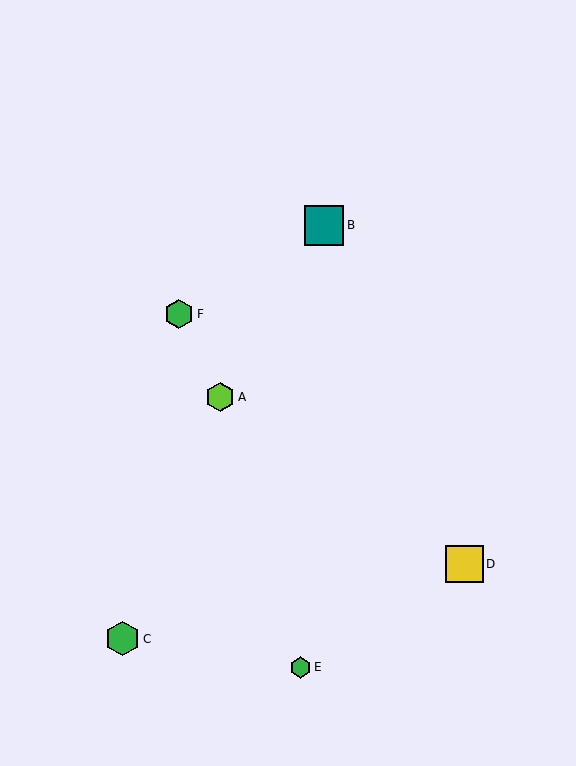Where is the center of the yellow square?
The center of the yellow square is at (464, 564).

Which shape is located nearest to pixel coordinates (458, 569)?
The yellow square (labeled D) at (464, 564) is nearest to that location.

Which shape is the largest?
The teal square (labeled B) is the largest.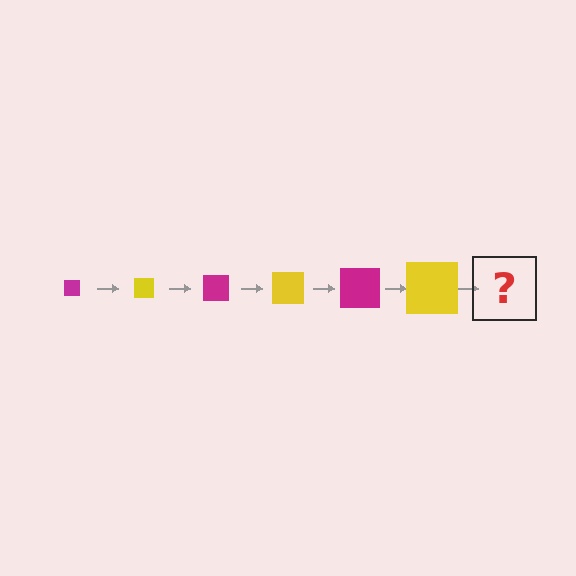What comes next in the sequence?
The next element should be a magenta square, larger than the previous one.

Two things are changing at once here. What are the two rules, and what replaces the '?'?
The two rules are that the square grows larger each step and the color cycles through magenta and yellow. The '?' should be a magenta square, larger than the previous one.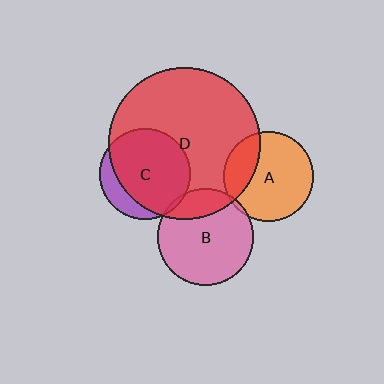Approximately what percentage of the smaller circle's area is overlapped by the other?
Approximately 5%.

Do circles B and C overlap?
Yes.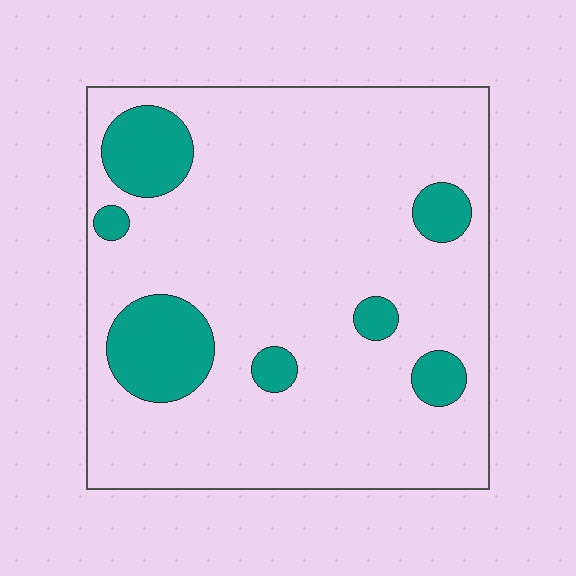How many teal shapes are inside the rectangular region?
7.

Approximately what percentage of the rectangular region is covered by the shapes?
Approximately 15%.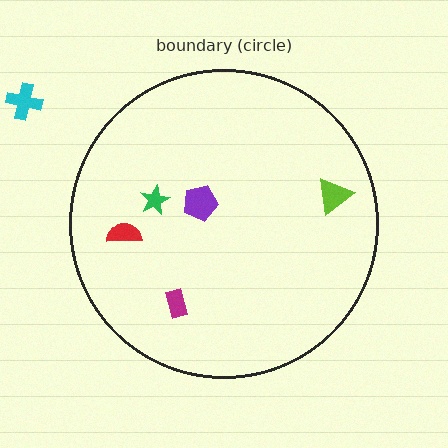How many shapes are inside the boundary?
5 inside, 1 outside.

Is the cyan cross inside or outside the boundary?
Outside.